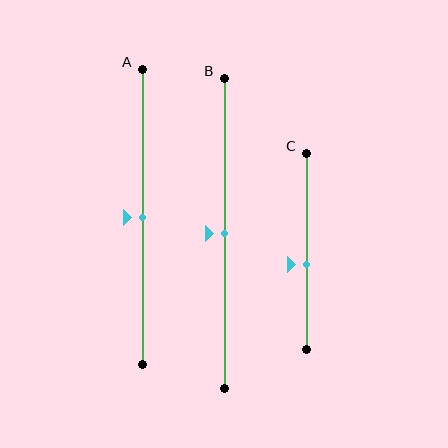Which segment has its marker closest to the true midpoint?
Segment A has its marker closest to the true midpoint.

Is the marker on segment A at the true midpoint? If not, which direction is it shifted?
Yes, the marker on segment A is at the true midpoint.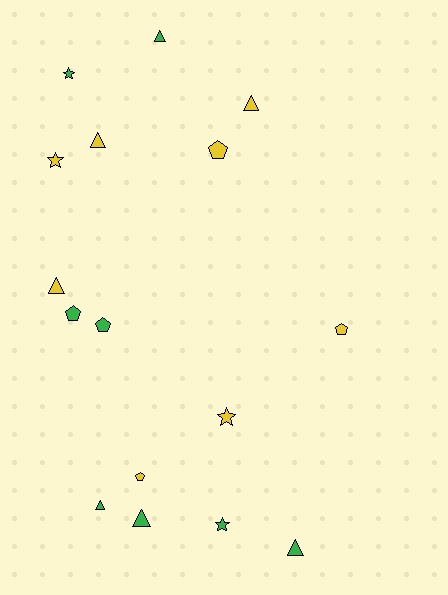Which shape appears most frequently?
Triangle, with 7 objects.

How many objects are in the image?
There are 16 objects.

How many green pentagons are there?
There are 2 green pentagons.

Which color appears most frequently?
Green, with 8 objects.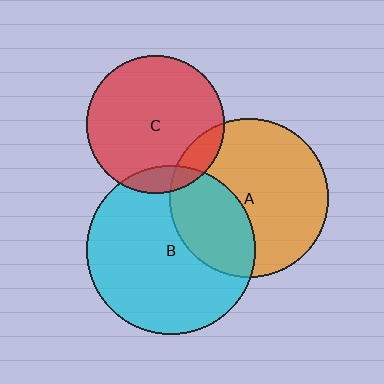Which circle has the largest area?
Circle B (cyan).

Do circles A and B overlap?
Yes.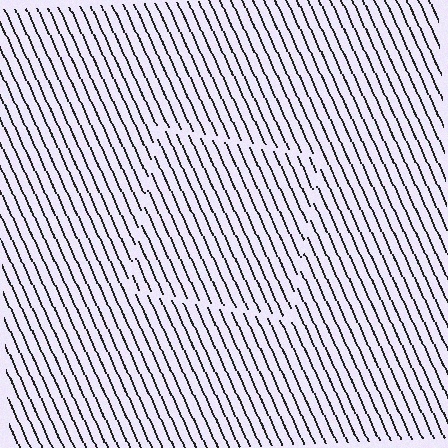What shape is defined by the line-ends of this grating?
An illusory square. The interior of the shape contains the same grating, shifted by half a period — the contour is defined by the phase discontinuity where line-ends from the inner and outer gratings abut.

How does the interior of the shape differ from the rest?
The interior of the shape contains the same grating, shifted by half a period — the contour is defined by the phase discontinuity where line-ends from the inner and outer gratings abut.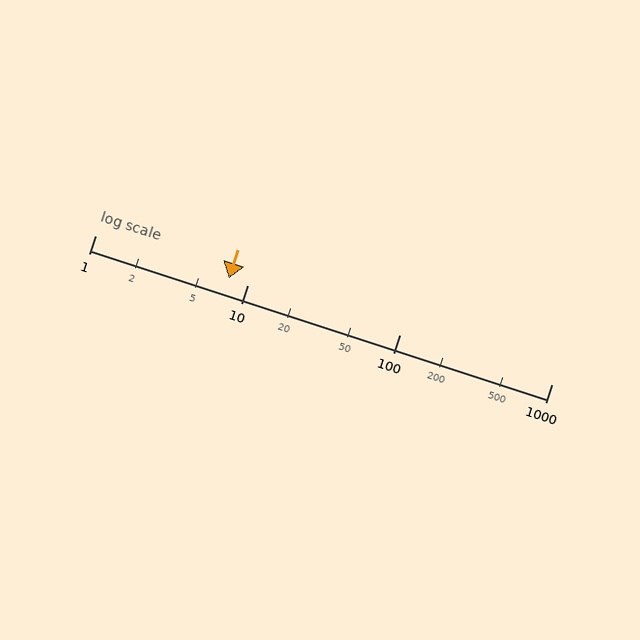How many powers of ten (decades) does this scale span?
The scale spans 3 decades, from 1 to 1000.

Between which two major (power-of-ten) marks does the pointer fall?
The pointer is between 1 and 10.